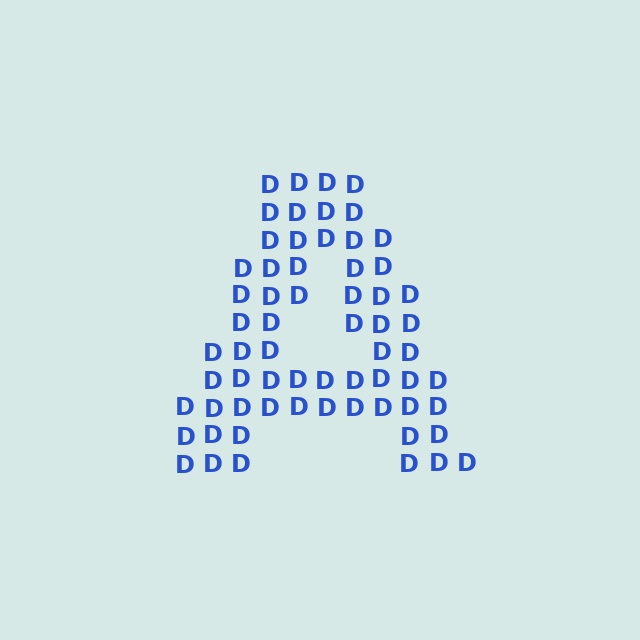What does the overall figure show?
The overall figure shows the letter A.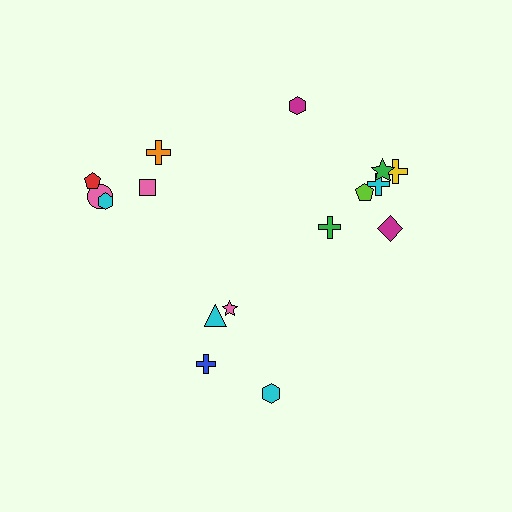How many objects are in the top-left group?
There are 5 objects.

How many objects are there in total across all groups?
There are 16 objects.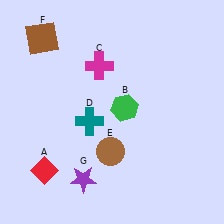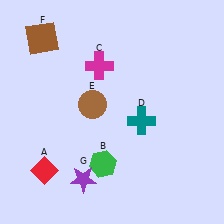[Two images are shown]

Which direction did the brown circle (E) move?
The brown circle (E) moved up.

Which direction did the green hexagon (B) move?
The green hexagon (B) moved down.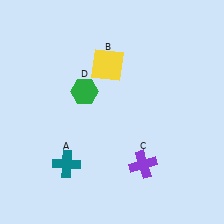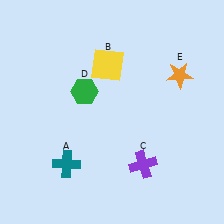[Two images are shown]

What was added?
An orange star (E) was added in Image 2.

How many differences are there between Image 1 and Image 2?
There is 1 difference between the two images.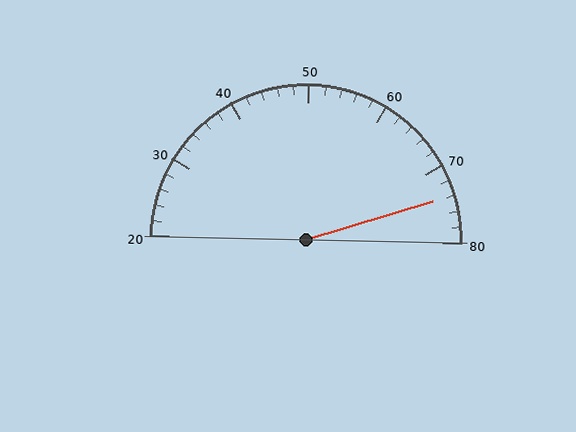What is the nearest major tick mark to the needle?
The nearest major tick mark is 70.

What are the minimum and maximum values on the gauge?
The gauge ranges from 20 to 80.